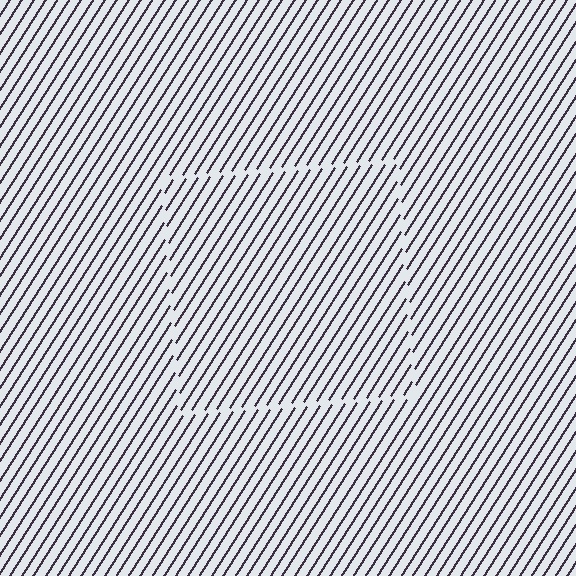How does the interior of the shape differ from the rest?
The interior of the shape contains the same grating, shifted by half a period — the contour is defined by the phase discontinuity where line-ends from the inner and outer gratings abut.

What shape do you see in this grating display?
An illusory square. The interior of the shape contains the same grating, shifted by half a period — the contour is defined by the phase discontinuity where line-ends from the inner and outer gratings abut.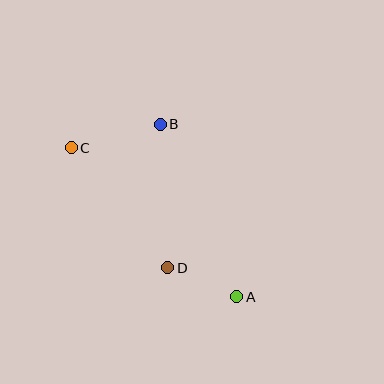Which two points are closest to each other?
Points A and D are closest to each other.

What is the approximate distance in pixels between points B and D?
The distance between B and D is approximately 144 pixels.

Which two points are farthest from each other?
Points A and C are farthest from each other.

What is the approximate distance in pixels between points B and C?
The distance between B and C is approximately 92 pixels.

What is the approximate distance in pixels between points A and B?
The distance between A and B is approximately 189 pixels.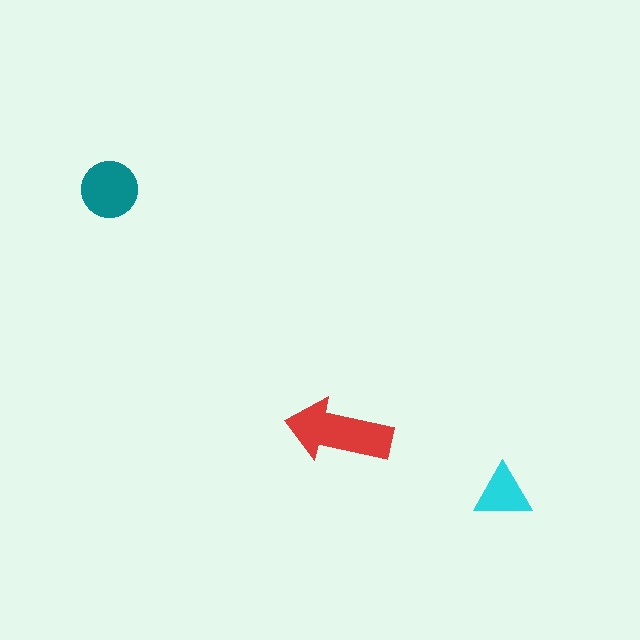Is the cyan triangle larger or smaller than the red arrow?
Smaller.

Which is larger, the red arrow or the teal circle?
The red arrow.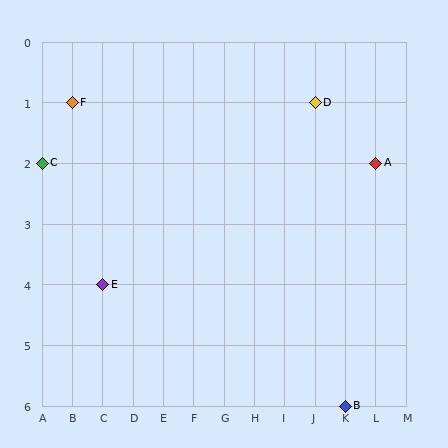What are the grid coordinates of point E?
Point E is at grid coordinates (C, 4).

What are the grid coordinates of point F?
Point F is at grid coordinates (B, 1).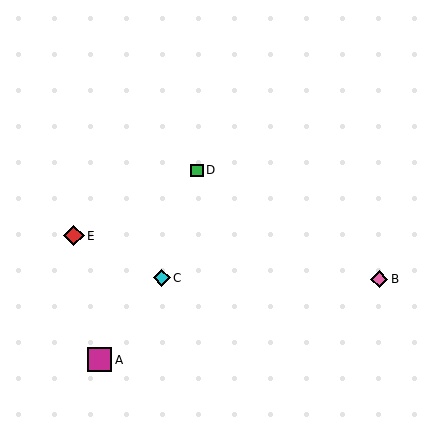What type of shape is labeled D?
Shape D is a green square.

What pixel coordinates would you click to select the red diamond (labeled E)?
Click at (74, 236) to select the red diamond E.